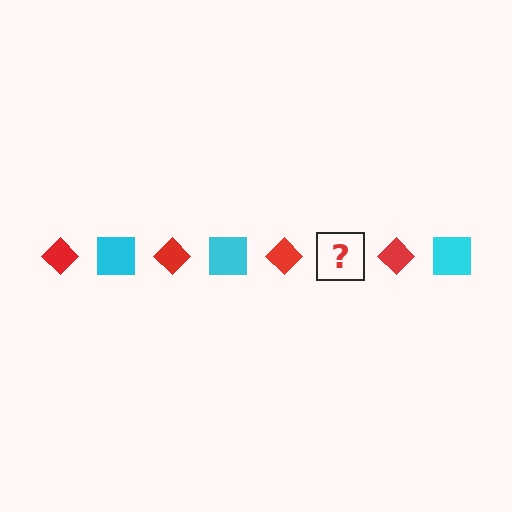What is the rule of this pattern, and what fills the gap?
The rule is that the pattern alternates between red diamond and cyan square. The gap should be filled with a cyan square.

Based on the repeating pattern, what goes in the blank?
The blank should be a cyan square.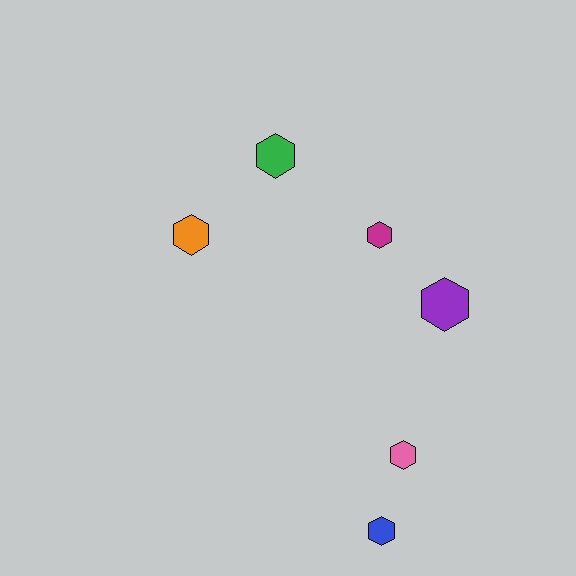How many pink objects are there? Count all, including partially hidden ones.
There is 1 pink object.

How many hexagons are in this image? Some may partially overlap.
There are 6 hexagons.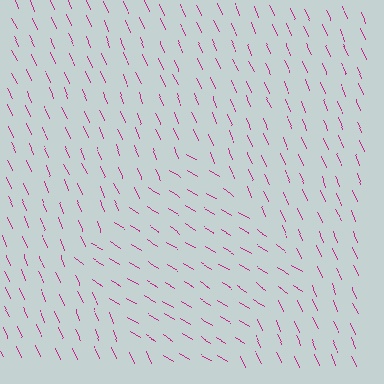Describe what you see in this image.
The image is filled with small magenta line segments. A diamond region in the image has lines oriented differently from the surrounding lines, creating a visible texture boundary.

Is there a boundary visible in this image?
Yes, there is a texture boundary formed by a change in line orientation.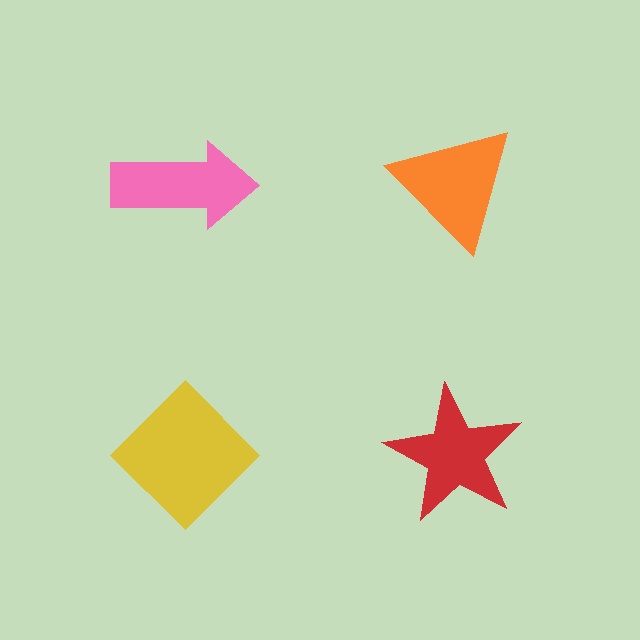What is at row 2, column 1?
A yellow diamond.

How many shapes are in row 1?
2 shapes.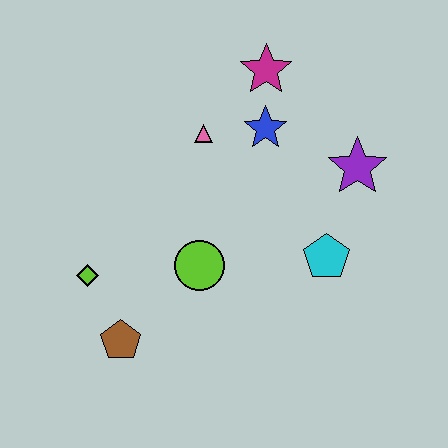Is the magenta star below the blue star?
No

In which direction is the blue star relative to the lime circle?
The blue star is above the lime circle.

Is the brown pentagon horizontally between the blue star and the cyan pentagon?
No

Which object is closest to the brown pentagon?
The lime diamond is closest to the brown pentagon.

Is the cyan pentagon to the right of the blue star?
Yes